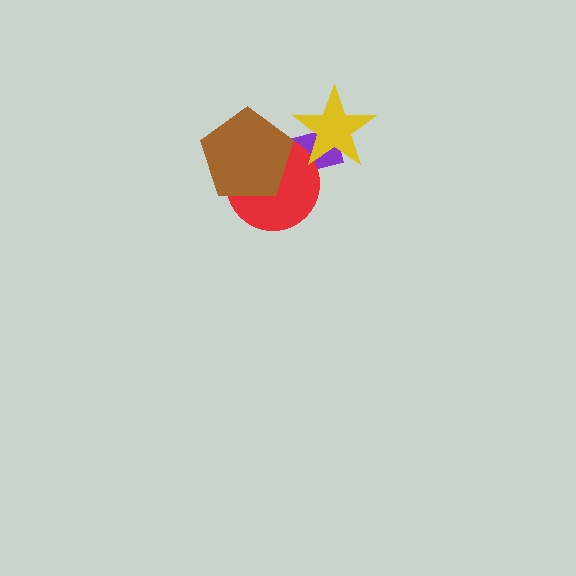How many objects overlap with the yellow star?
1 object overlaps with the yellow star.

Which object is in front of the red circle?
The brown pentagon is in front of the red circle.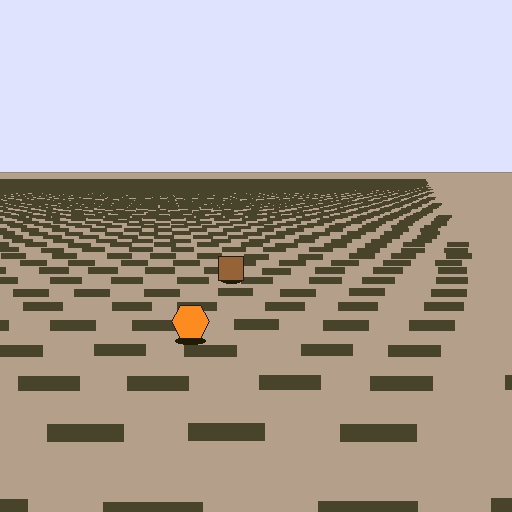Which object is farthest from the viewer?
The brown square is farthest from the viewer. It appears smaller and the ground texture around it is denser.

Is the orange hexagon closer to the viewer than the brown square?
Yes. The orange hexagon is closer — you can tell from the texture gradient: the ground texture is coarser near it.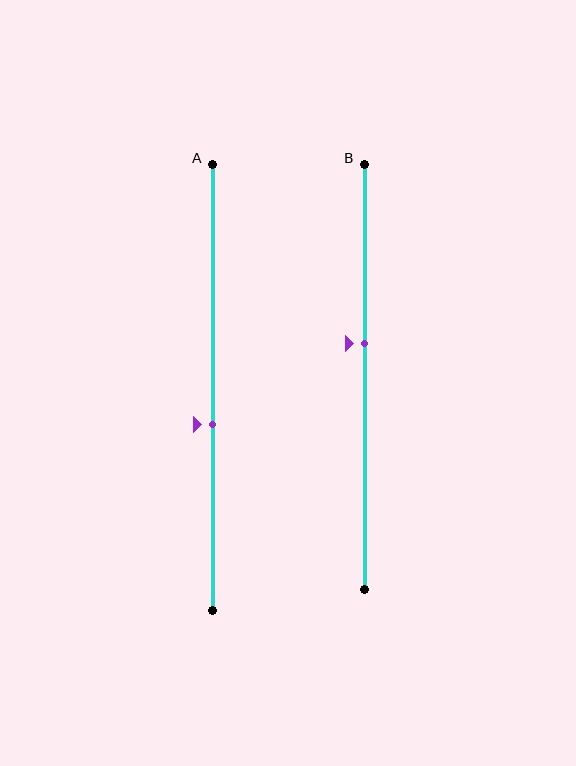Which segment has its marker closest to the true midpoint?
Segment B has its marker closest to the true midpoint.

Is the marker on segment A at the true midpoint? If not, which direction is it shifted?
No, the marker on segment A is shifted downward by about 8% of the segment length.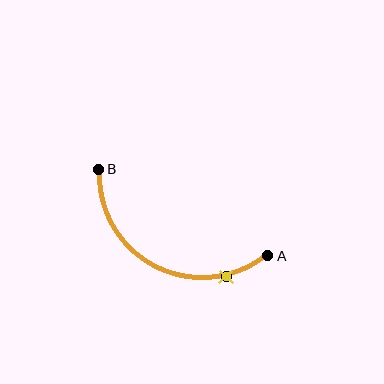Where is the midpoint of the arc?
The arc midpoint is the point on the curve farthest from the straight line joining A and B. It sits below that line.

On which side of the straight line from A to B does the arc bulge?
The arc bulges below the straight line connecting A and B.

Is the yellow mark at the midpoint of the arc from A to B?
No. The yellow mark lies on the arc but is closer to endpoint A. The arc midpoint would be at the point on the curve equidistant along the arc from both A and B.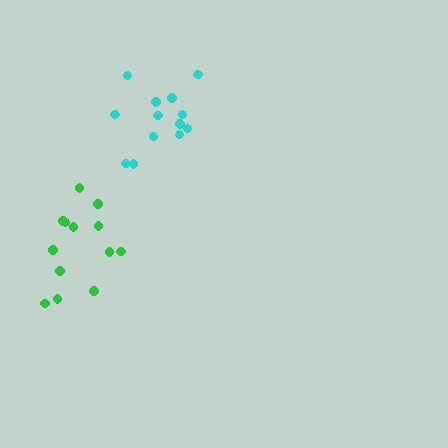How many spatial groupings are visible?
There are 2 spatial groupings.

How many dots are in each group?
Group 1: 13 dots, Group 2: 13 dots (26 total).